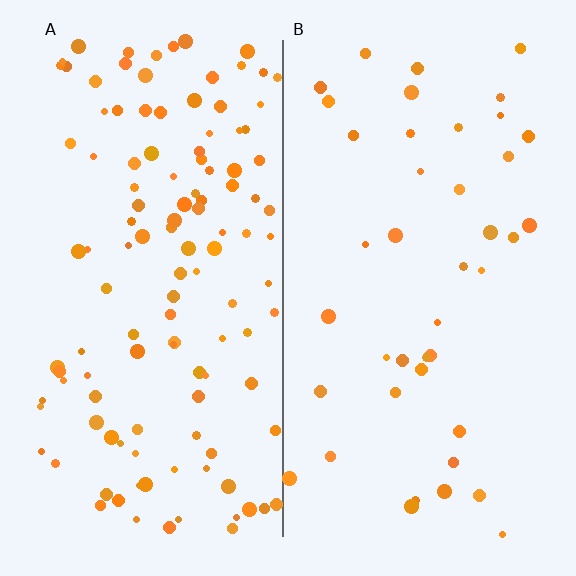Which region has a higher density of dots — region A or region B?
A (the left).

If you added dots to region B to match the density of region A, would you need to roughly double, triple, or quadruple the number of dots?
Approximately triple.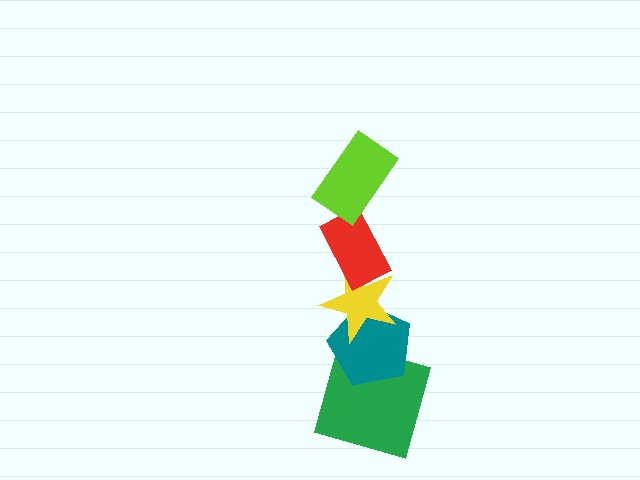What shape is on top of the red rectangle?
The lime rectangle is on top of the red rectangle.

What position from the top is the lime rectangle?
The lime rectangle is 1st from the top.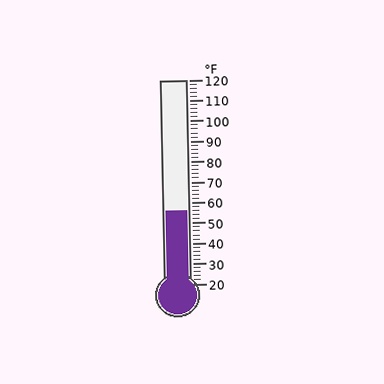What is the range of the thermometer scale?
The thermometer scale ranges from 20°F to 120°F.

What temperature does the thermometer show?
The thermometer shows approximately 56°F.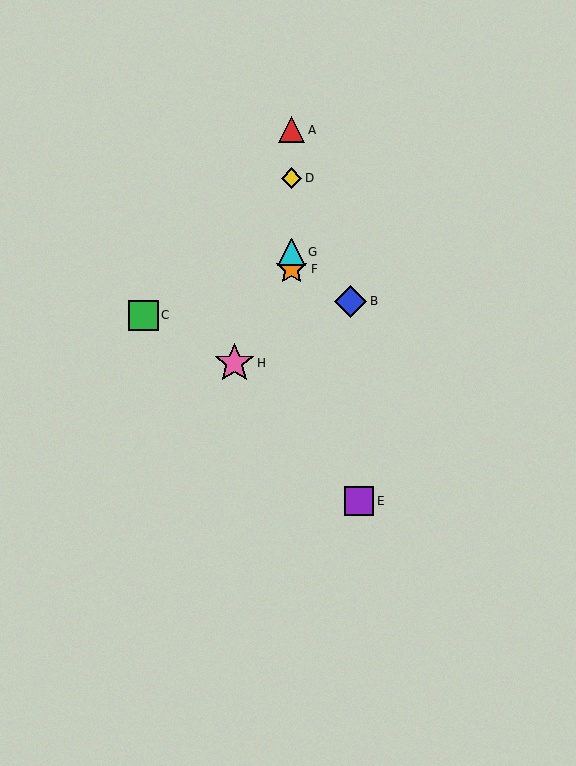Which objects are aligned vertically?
Objects A, D, F, G are aligned vertically.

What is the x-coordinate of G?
Object G is at x≈292.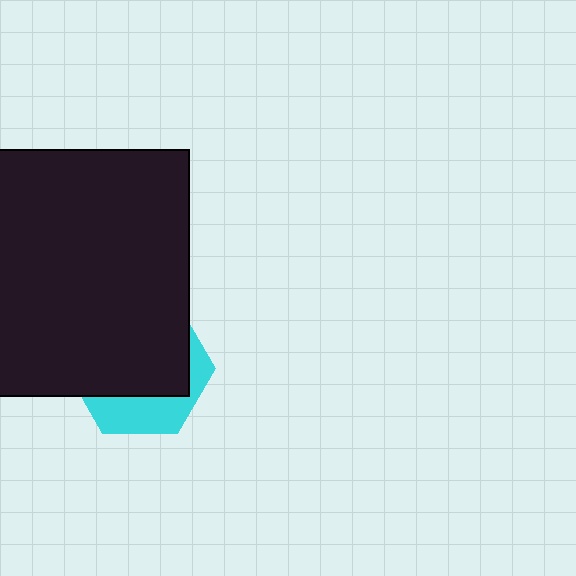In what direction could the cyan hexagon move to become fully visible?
The cyan hexagon could move down. That would shift it out from behind the black square entirely.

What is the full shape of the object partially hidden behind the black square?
The partially hidden object is a cyan hexagon.